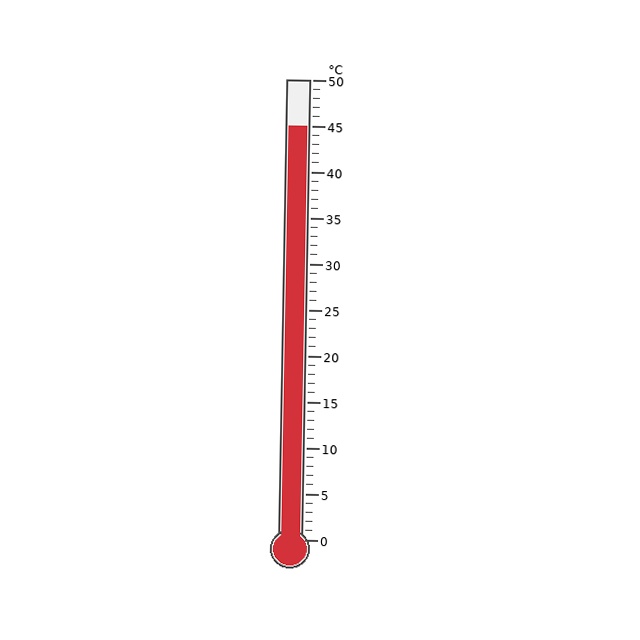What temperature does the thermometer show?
The thermometer shows approximately 45°C.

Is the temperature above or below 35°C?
The temperature is above 35°C.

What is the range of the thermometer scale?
The thermometer scale ranges from 0°C to 50°C.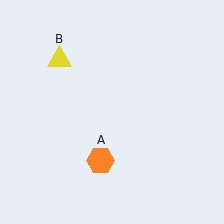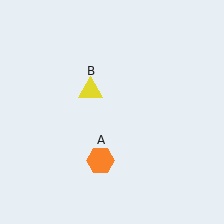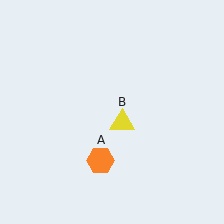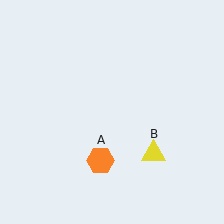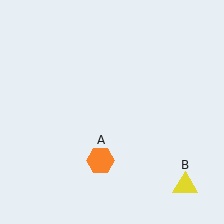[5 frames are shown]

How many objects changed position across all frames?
1 object changed position: yellow triangle (object B).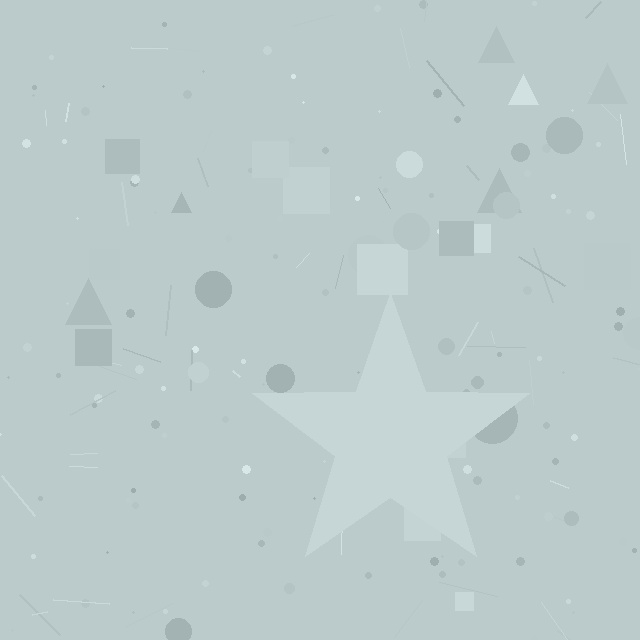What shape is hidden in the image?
A star is hidden in the image.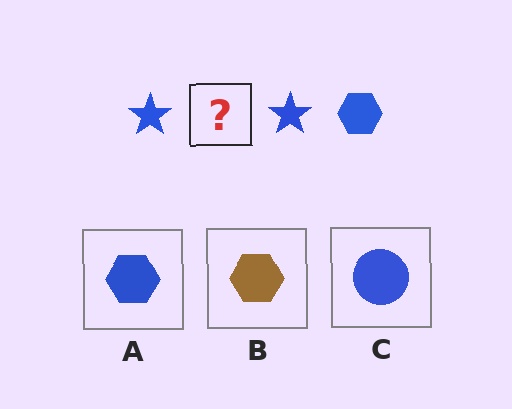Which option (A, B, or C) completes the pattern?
A.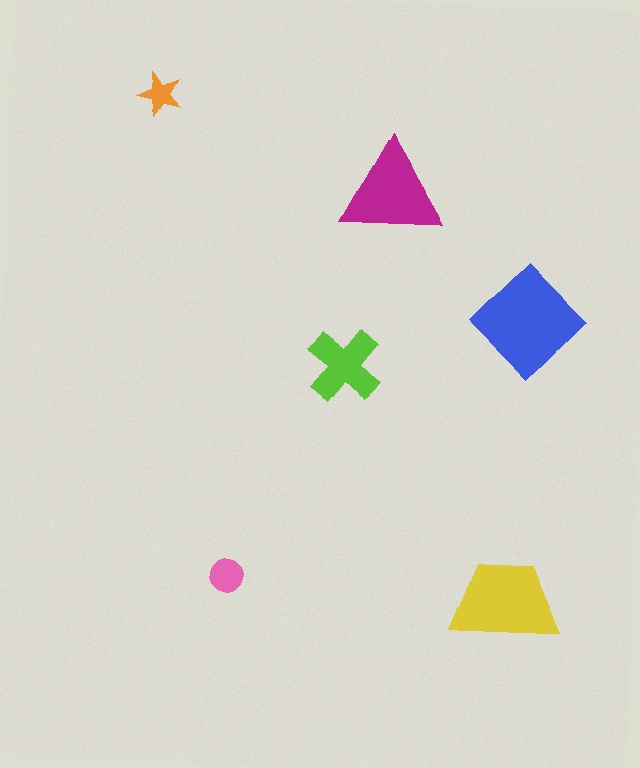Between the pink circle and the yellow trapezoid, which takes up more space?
The yellow trapezoid.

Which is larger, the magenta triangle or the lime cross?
The magenta triangle.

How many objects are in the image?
There are 6 objects in the image.